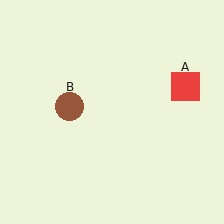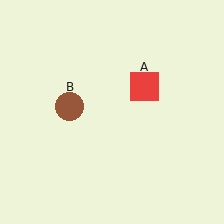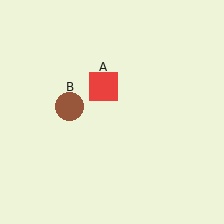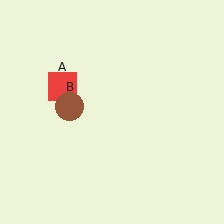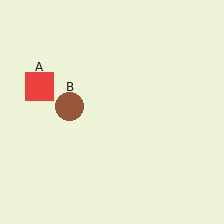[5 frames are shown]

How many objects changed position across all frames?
1 object changed position: red square (object A).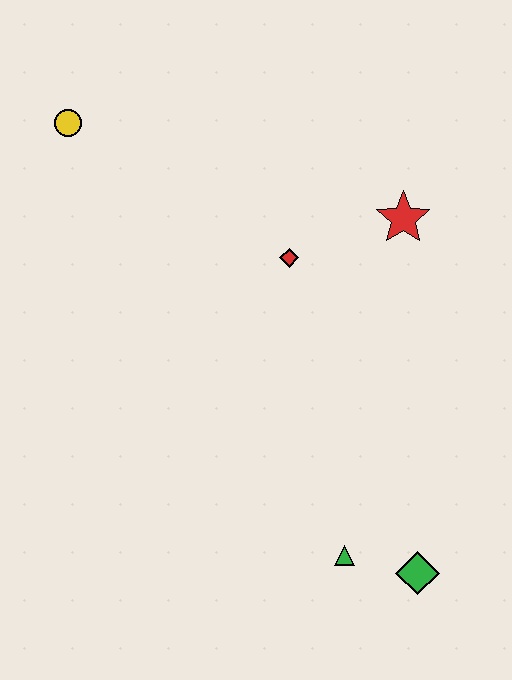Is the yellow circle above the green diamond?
Yes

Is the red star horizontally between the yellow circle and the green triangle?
No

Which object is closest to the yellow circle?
The red diamond is closest to the yellow circle.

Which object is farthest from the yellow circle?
The green diamond is farthest from the yellow circle.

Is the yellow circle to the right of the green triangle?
No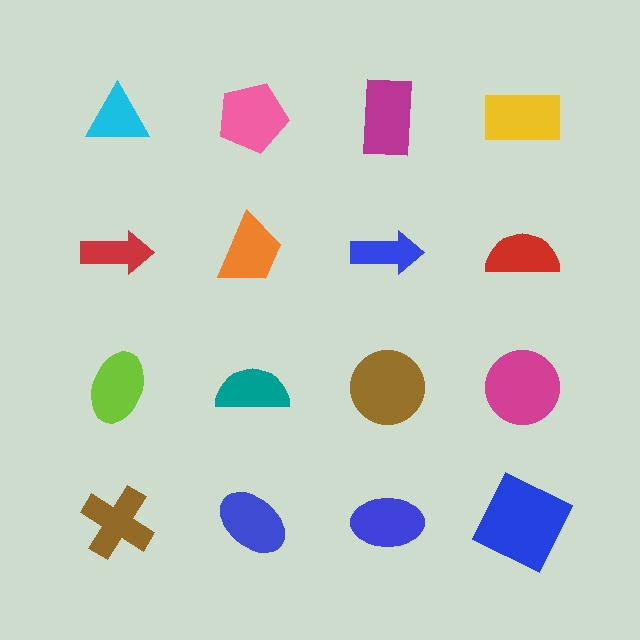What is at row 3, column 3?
A brown circle.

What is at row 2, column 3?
A blue arrow.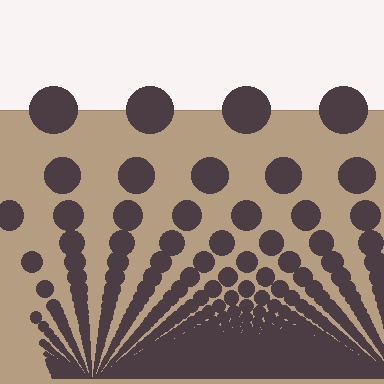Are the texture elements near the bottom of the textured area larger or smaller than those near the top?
Smaller. The gradient is inverted — elements near the bottom are smaller and denser.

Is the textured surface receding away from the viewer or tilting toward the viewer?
The surface appears to tilt toward the viewer. Texture elements get larger and sparser toward the top.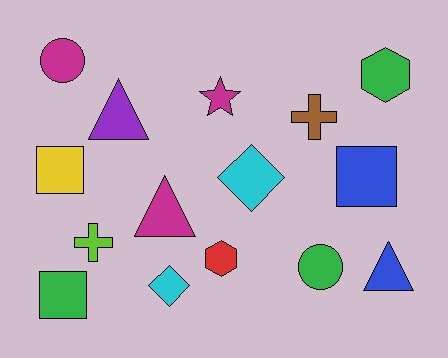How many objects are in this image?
There are 15 objects.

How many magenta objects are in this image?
There are 3 magenta objects.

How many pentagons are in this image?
There are no pentagons.